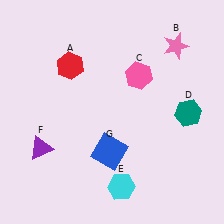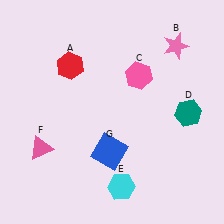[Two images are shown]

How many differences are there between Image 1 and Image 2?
There is 1 difference between the two images.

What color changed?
The triangle (F) changed from purple in Image 1 to pink in Image 2.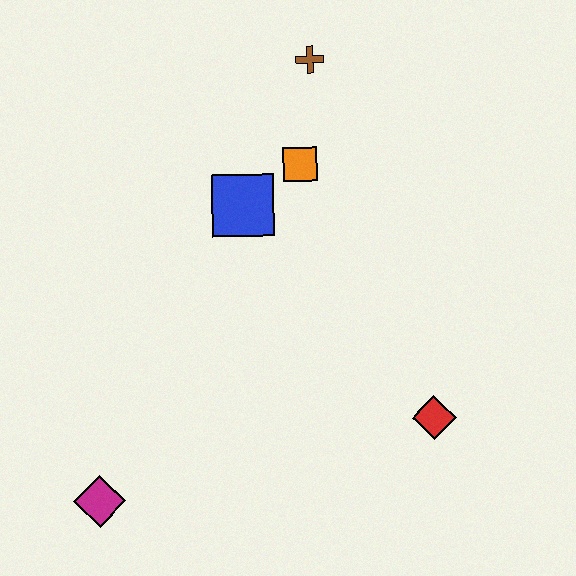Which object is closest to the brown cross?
The orange square is closest to the brown cross.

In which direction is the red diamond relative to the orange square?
The red diamond is below the orange square.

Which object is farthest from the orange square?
The magenta diamond is farthest from the orange square.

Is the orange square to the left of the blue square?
No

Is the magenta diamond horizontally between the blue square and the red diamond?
No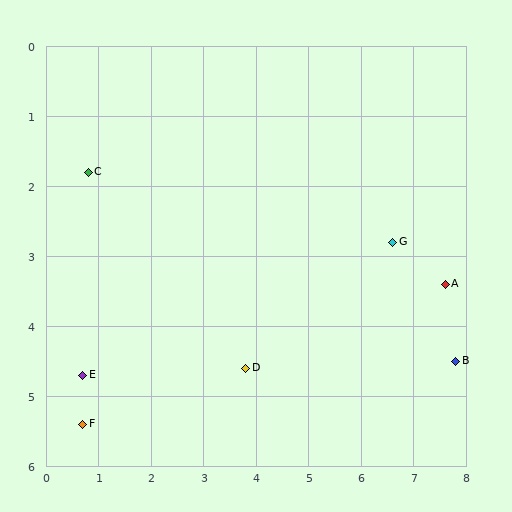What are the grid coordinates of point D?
Point D is at approximately (3.8, 4.6).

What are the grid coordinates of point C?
Point C is at approximately (0.8, 1.8).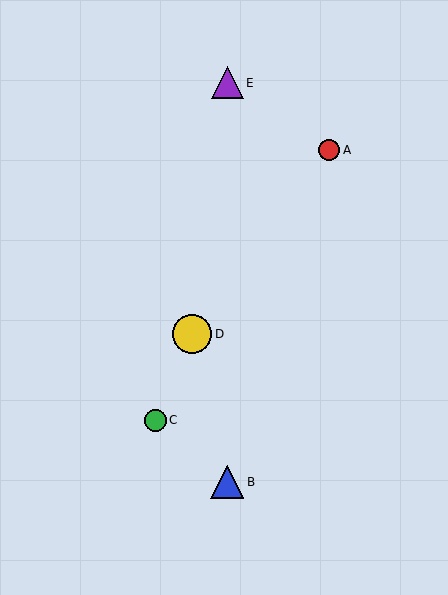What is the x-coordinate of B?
Object B is at x≈227.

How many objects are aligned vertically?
2 objects (B, E) are aligned vertically.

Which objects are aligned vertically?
Objects B, E are aligned vertically.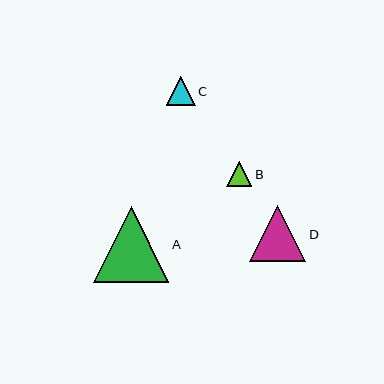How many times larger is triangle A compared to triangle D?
Triangle A is approximately 1.4 times the size of triangle D.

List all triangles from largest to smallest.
From largest to smallest: A, D, C, B.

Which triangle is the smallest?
Triangle B is the smallest with a size of approximately 25 pixels.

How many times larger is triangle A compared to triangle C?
Triangle A is approximately 2.6 times the size of triangle C.